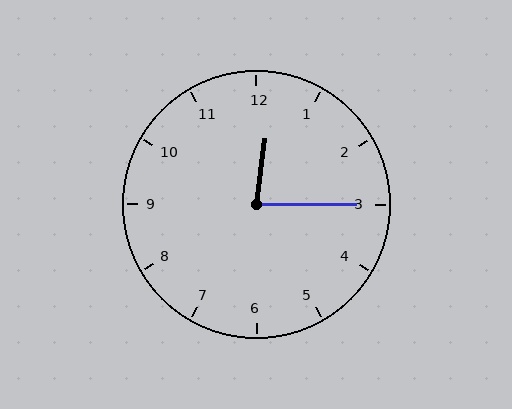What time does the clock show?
12:15.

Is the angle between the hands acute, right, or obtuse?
It is acute.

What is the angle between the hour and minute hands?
Approximately 82 degrees.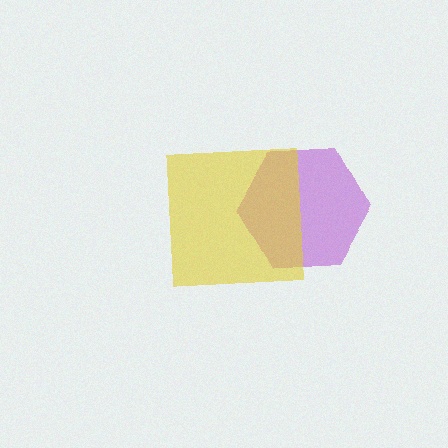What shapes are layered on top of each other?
The layered shapes are: a purple hexagon, a yellow square.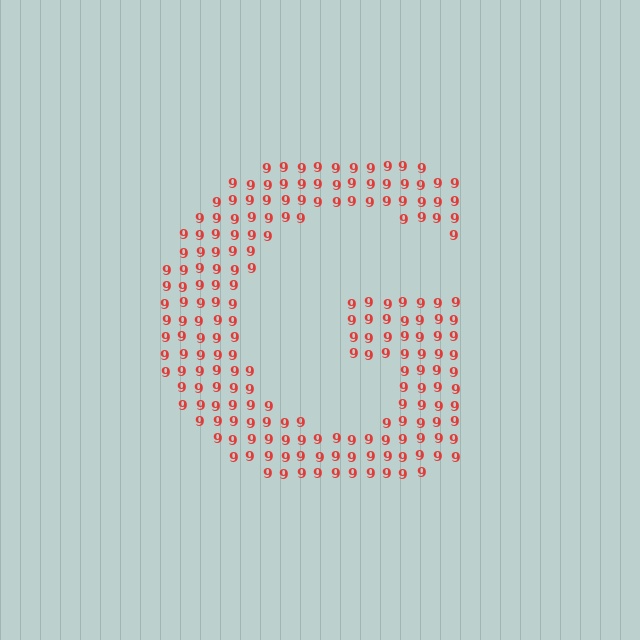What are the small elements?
The small elements are digit 9's.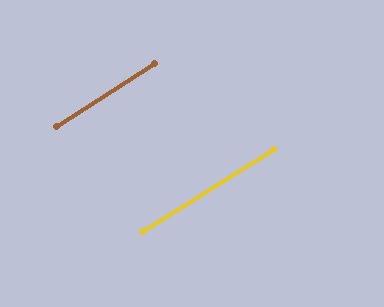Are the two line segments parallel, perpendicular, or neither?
Parallel — their directions differ by only 0.9°.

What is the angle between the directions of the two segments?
Approximately 1 degree.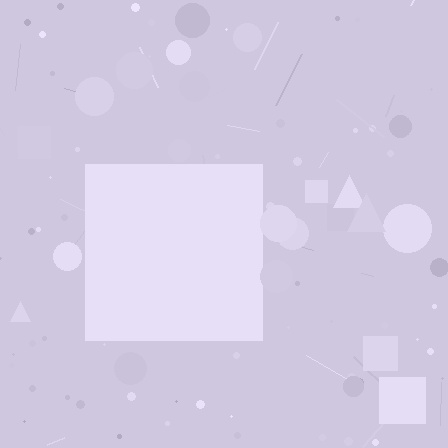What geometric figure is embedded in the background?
A square is embedded in the background.